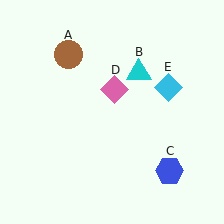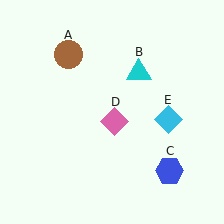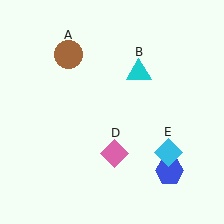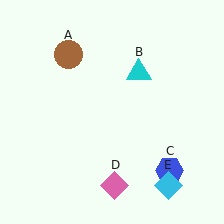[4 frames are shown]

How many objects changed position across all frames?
2 objects changed position: pink diamond (object D), cyan diamond (object E).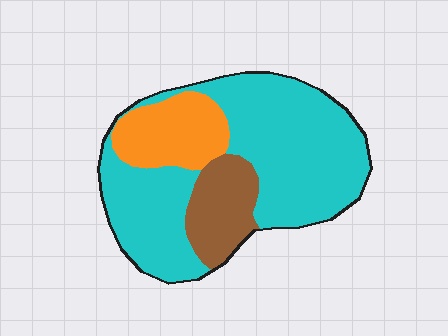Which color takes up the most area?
Cyan, at roughly 65%.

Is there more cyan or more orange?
Cyan.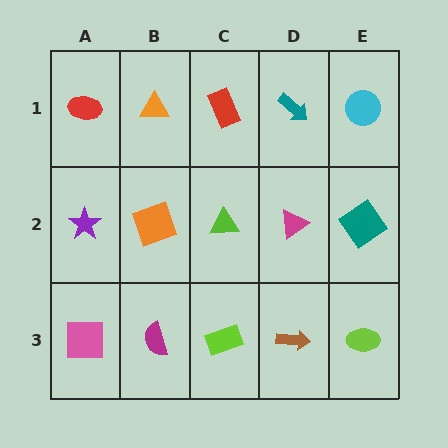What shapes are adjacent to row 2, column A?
A red ellipse (row 1, column A), a pink square (row 3, column A), an orange square (row 2, column B).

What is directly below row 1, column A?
A purple star.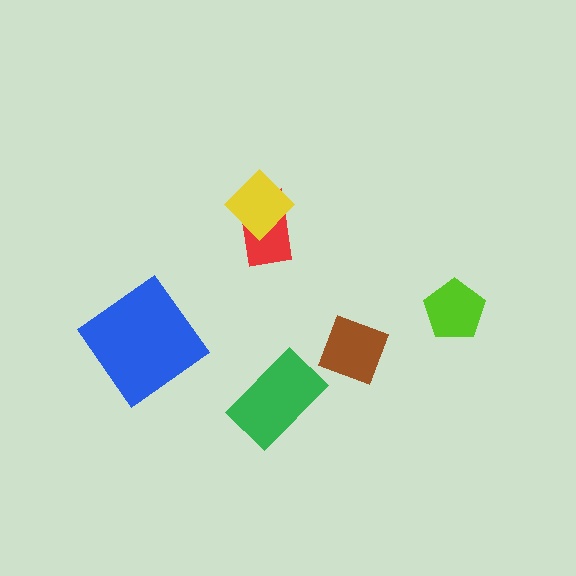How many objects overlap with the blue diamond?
0 objects overlap with the blue diamond.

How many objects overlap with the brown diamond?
0 objects overlap with the brown diamond.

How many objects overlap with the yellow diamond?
1 object overlaps with the yellow diamond.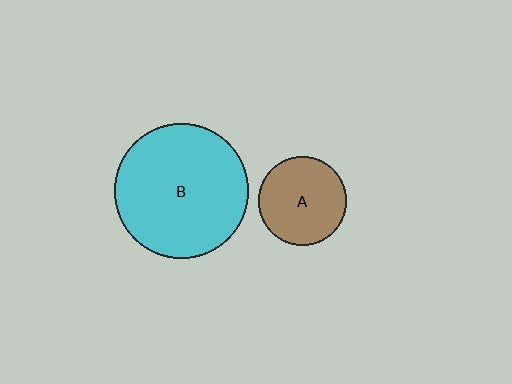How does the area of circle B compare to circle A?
Approximately 2.3 times.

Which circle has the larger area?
Circle B (cyan).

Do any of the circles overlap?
No, none of the circles overlap.